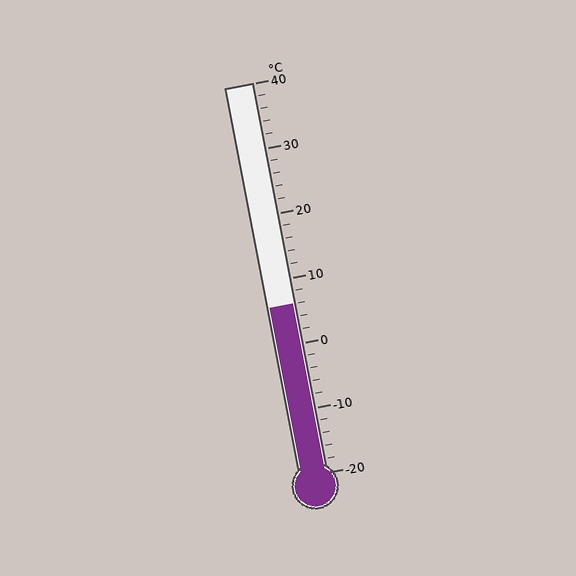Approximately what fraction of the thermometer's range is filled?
The thermometer is filled to approximately 45% of its range.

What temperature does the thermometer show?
The thermometer shows approximately 6°C.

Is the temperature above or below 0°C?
The temperature is above 0°C.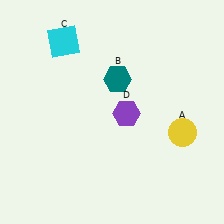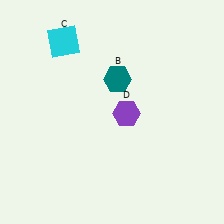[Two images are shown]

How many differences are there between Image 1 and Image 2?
There is 1 difference between the two images.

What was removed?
The yellow circle (A) was removed in Image 2.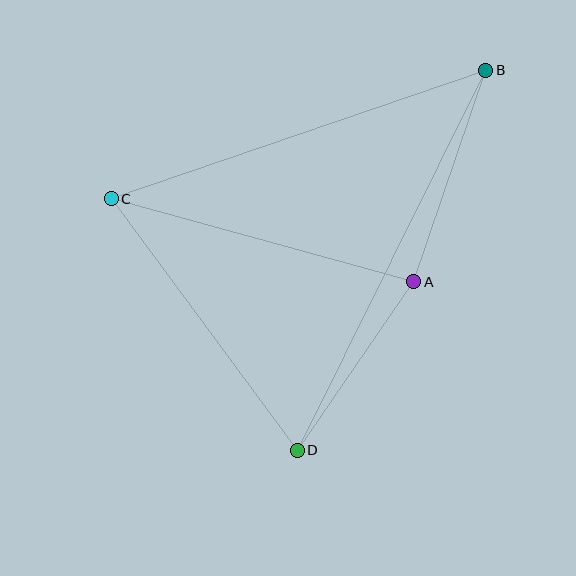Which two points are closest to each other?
Points A and D are closest to each other.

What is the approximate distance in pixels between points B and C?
The distance between B and C is approximately 396 pixels.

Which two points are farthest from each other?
Points B and D are farthest from each other.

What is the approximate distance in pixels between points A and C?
The distance between A and C is approximately 314 pixels.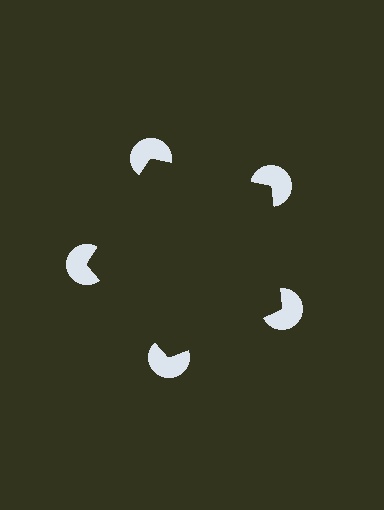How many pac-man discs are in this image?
There are 5 — one at each vertex of the illusory pentagon.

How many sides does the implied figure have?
5 sides.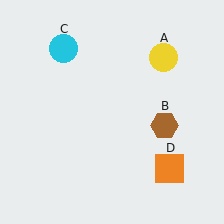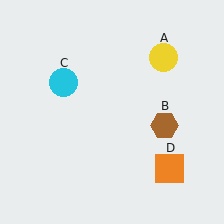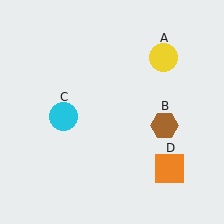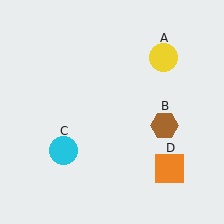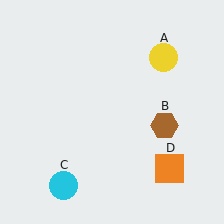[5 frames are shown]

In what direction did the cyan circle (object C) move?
The cyan circle (object C) moved down.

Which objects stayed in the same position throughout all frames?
Yellow circle (object A) and brown hexagon (object B) and orange square (object D) remained stationary.